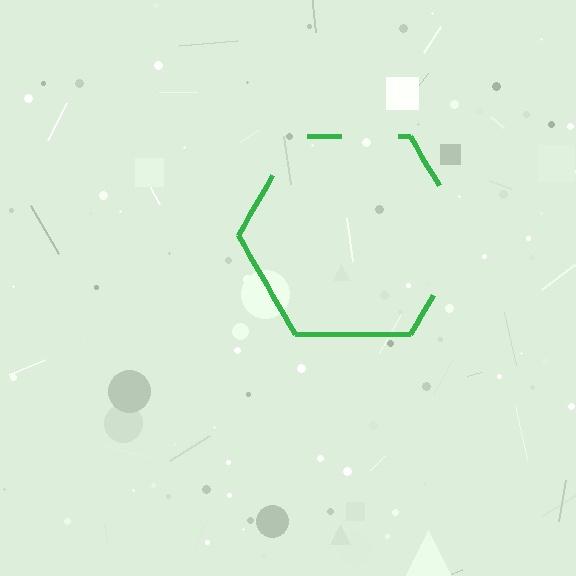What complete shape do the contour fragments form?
The contour fragments form a hexagon.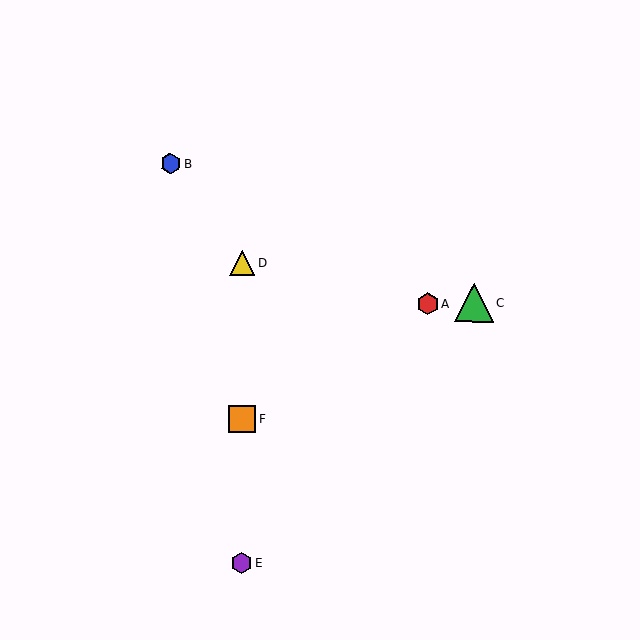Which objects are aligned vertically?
Objects D, E, F are aligned vertically.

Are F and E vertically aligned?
Yes, both are at x≈242.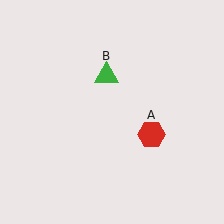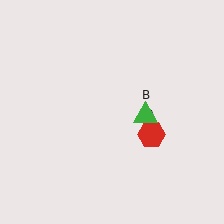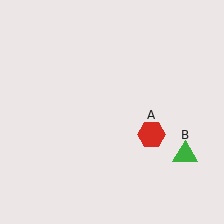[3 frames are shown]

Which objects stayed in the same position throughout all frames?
Red hexagon (object A) remained stationary.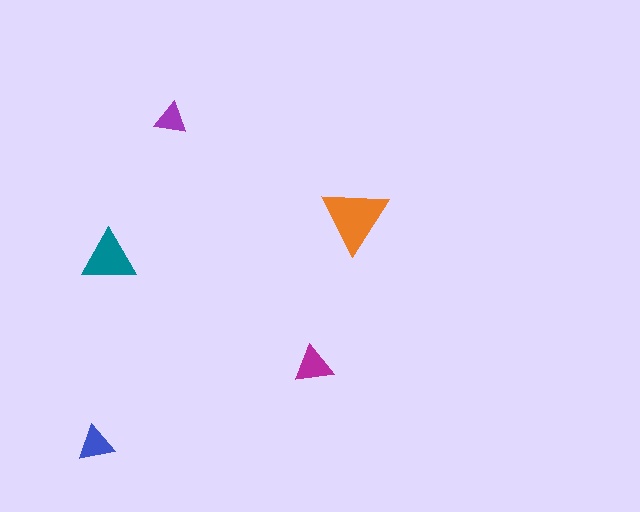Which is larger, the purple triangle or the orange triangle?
The orange one.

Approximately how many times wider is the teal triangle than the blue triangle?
About 1.5 times wider.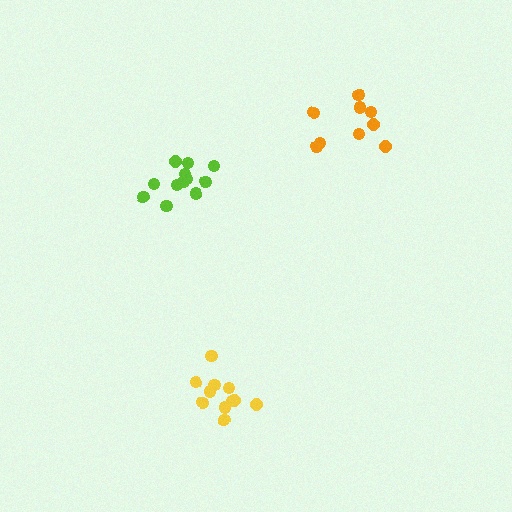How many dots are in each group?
Group 1: 11 dots, Group 2: 12 dots, Group 3: 9 dots (32 total).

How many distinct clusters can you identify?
There are 3 distinct clusters.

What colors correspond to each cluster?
The clusters are colored: yellow, lime, orange.